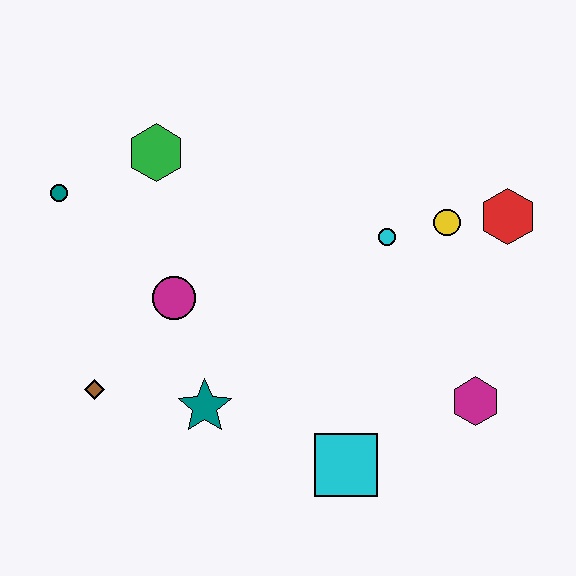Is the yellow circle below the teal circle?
Yes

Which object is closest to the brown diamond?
The teal star is closest to the brown diamond.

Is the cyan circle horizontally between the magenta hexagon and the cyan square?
Yes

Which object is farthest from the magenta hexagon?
The teal circle is farthest from the magenta hexagon.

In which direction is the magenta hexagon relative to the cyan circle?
The magenta hexagon is below the cyan circle.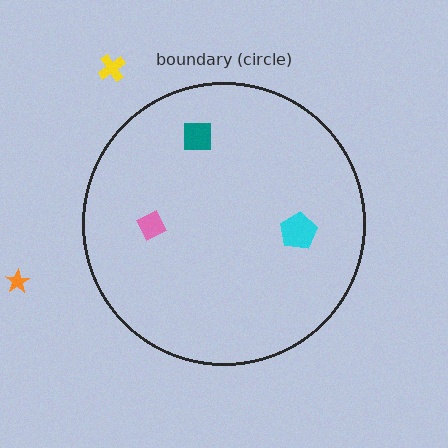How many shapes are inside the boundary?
3 inside, 2 outside.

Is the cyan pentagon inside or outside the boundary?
Inside.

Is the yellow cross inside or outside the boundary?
Outside.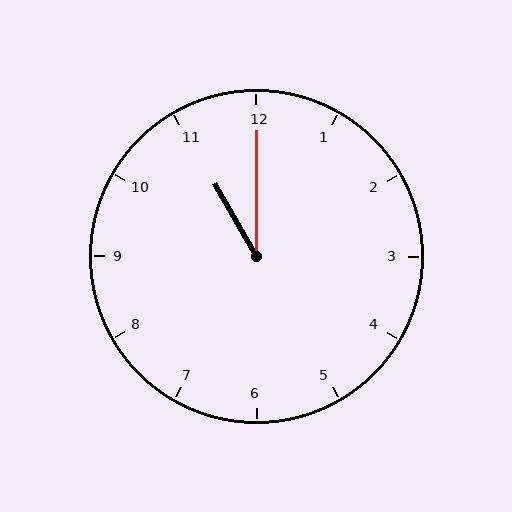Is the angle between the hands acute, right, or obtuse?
It is acute.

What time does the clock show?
11:00.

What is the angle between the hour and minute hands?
Approximately 30 degrees.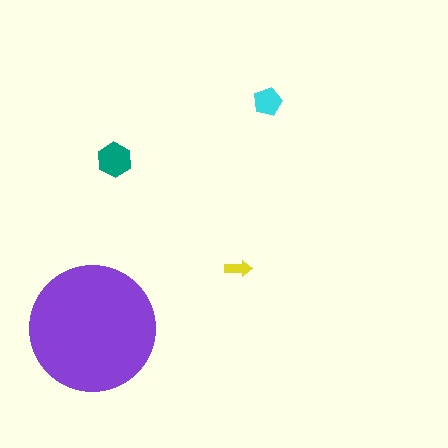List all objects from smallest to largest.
The yellow arrow, the cyan pentagon, the teal hexagon, the purple circle.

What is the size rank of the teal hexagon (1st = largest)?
2nd.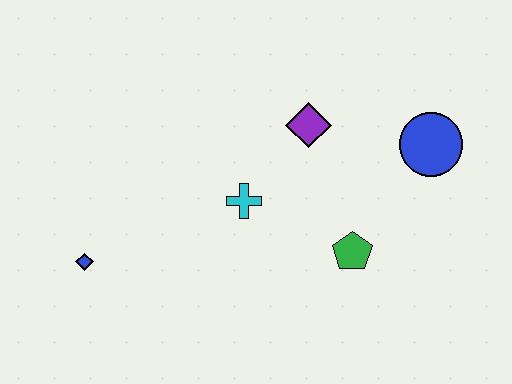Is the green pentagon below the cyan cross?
Yes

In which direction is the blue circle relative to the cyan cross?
The blue circle is to the right of the cyan cross.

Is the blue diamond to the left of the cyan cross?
Yes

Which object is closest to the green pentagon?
The cyan cross is closest to the green pentagon.